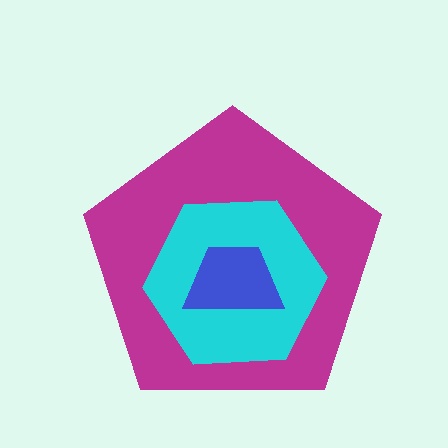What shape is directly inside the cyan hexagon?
The blue trapezoid.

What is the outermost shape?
The magenta pentagon.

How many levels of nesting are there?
3.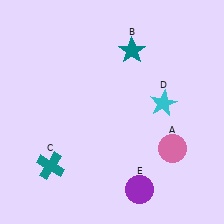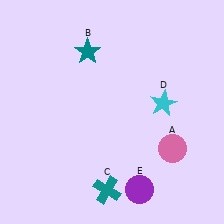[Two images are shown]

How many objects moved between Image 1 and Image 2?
2 objects moved between the two images.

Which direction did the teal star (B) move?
The teal star (B) moved left.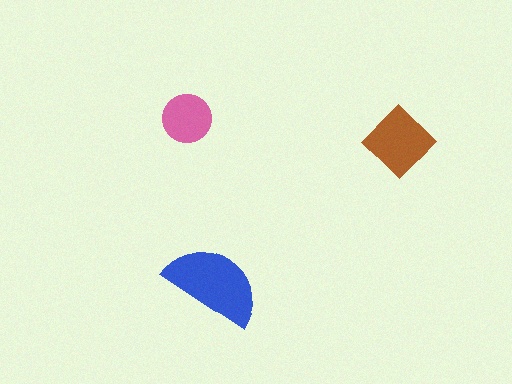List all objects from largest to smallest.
The blue semicircle, the brown diamond, the pink circle.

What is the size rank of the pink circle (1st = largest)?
3rd.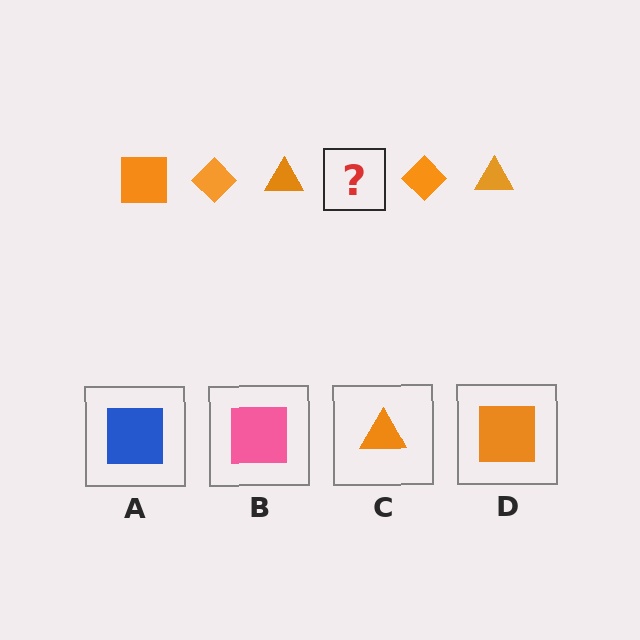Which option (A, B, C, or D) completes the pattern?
D.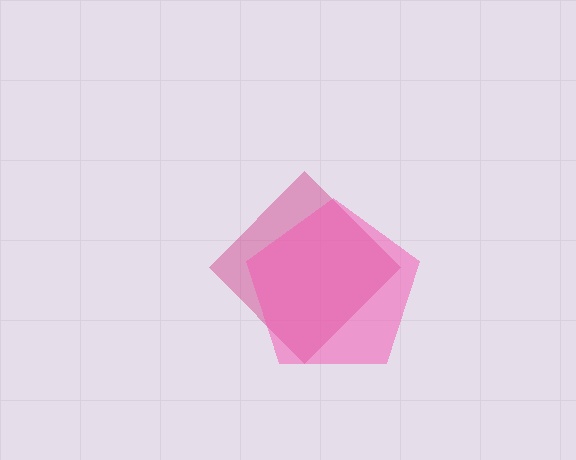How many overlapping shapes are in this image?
There are 2 overlapping shapes in the image.